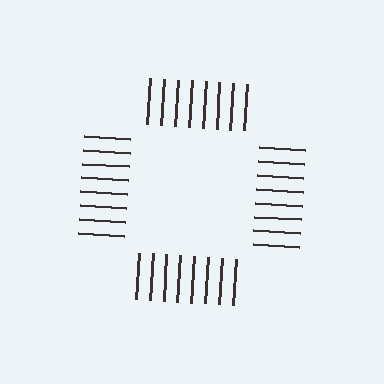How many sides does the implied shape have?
4 sides — the line-ends trace a square.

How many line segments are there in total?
32 — 8 along each of the 4 edges.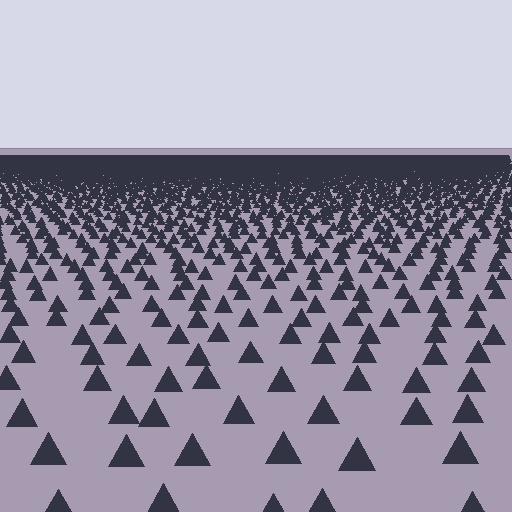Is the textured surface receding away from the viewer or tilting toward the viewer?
The surface is receding away from the viewer. Texture elements get smaller and denser toward the top.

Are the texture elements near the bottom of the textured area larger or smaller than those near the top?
Larger. Near the bottom, elements are closer to the viewer and appear at a bigger on-screen size.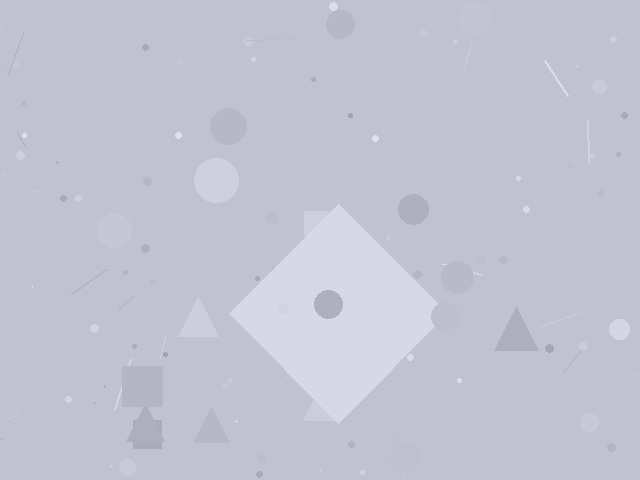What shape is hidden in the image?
A diamond is hidden in the image.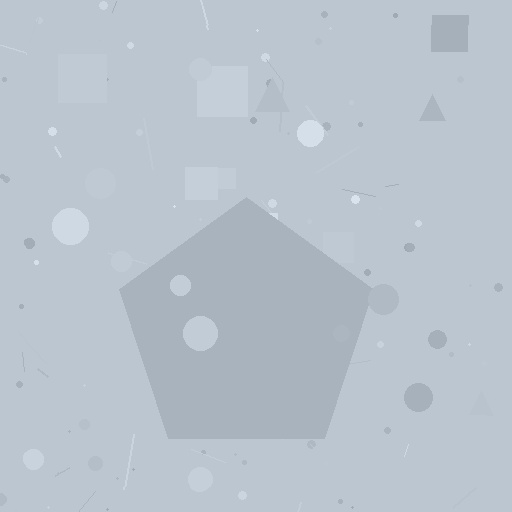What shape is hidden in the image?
A pentagon is hidden in the image.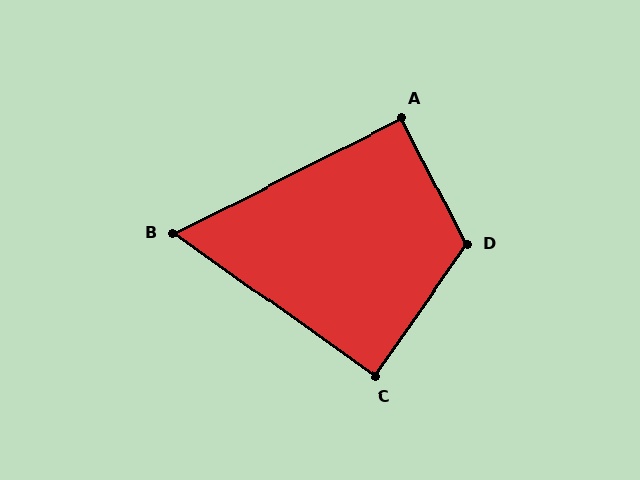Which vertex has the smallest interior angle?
B, at approximately 62 degrees.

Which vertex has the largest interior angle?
D, at approximately 118 degrees.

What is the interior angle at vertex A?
Approximately 90 degrees (approximately right).